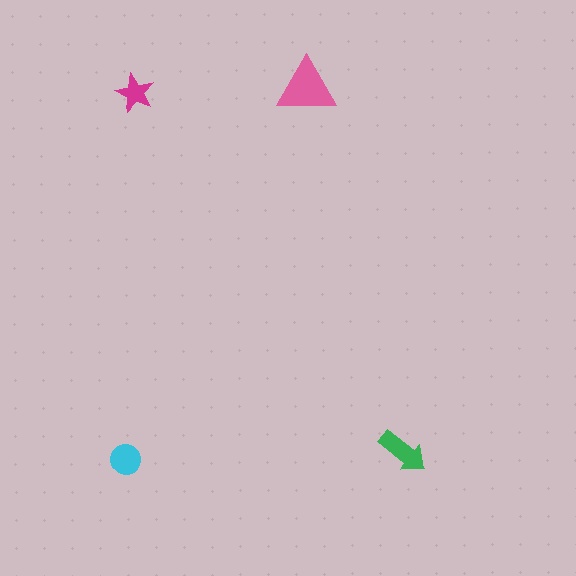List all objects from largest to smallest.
The pink triangle, the green arrow, the cyan circle, the magenta star.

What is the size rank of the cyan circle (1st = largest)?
3rd.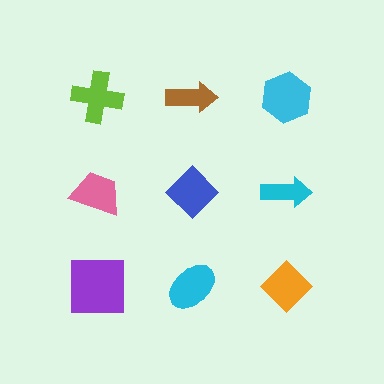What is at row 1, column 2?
A brown arrow.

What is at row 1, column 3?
A cyan hexagon.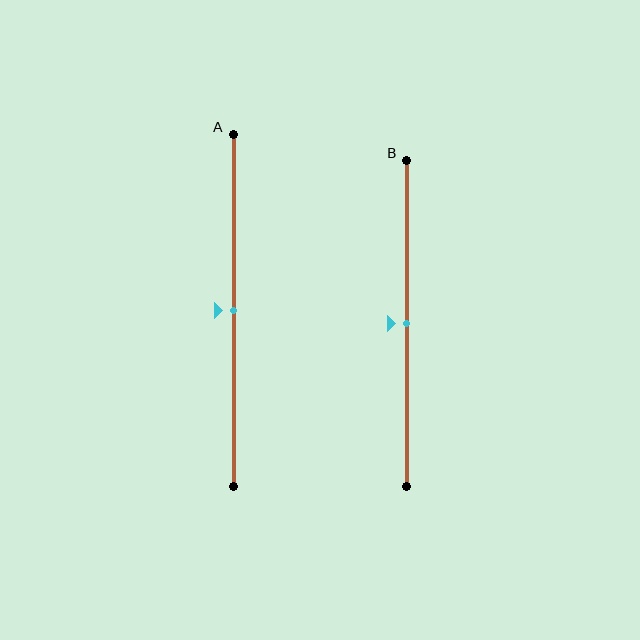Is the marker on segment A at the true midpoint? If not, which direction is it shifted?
Yes, the marker on segment A is at the true midpoint.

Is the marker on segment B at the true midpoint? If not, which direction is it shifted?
Yes, the marker on segment B is at the true midpoint.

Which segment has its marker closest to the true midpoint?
Segment A has its marker closest to the true midpoint.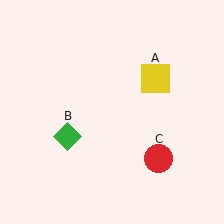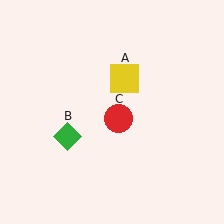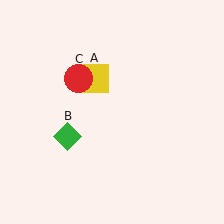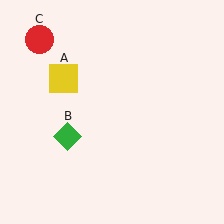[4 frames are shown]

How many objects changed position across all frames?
2 objects changed position: yellow square (object A), red circle (object C).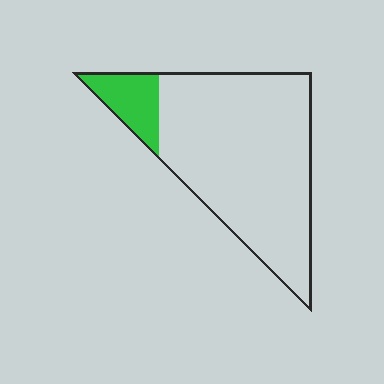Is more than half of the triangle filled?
No.